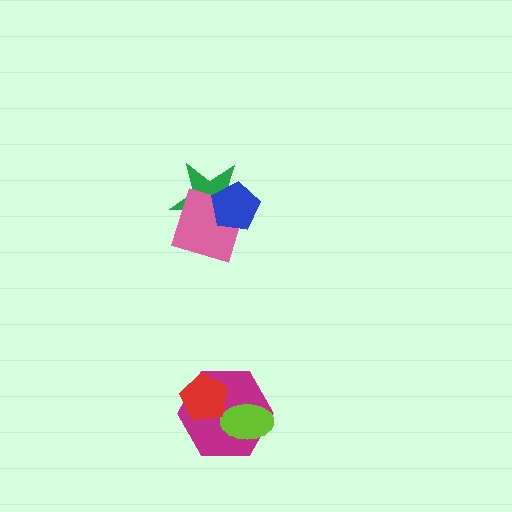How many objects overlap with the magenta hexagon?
2 objects overlap with the magenta hexagon.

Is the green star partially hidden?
Yes, it is partially covered by another shape.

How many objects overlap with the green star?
2 objects overlap with the green star.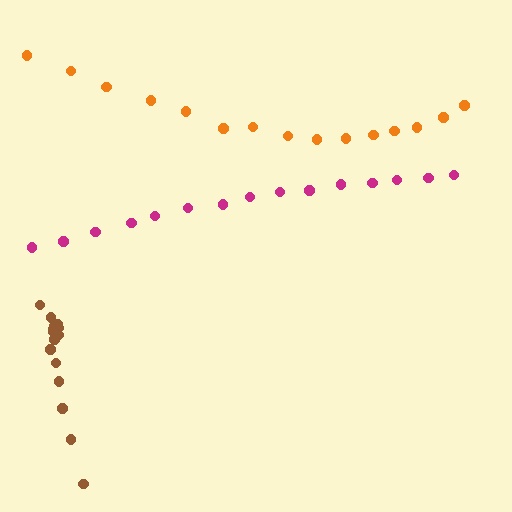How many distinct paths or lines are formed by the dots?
There are 3 distinct paths.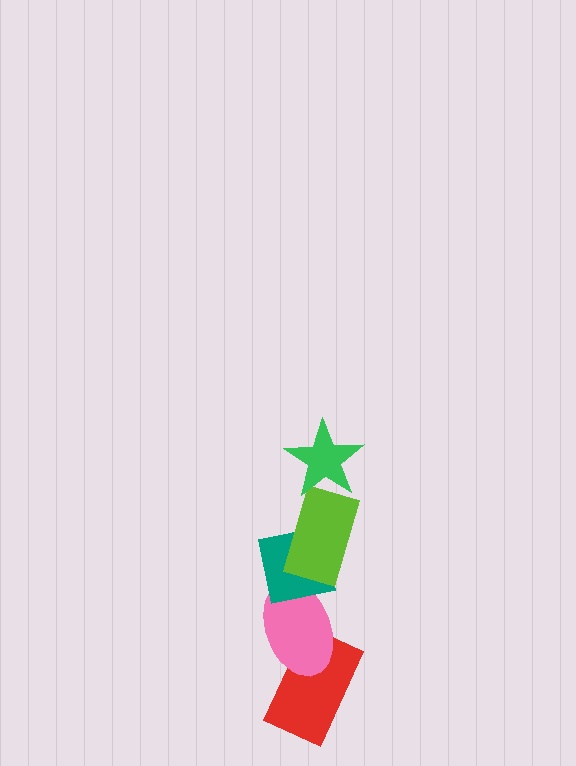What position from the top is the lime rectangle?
The lime rectangle is 2nd from the top.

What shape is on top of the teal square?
The lime rectangle is on top of the teal square.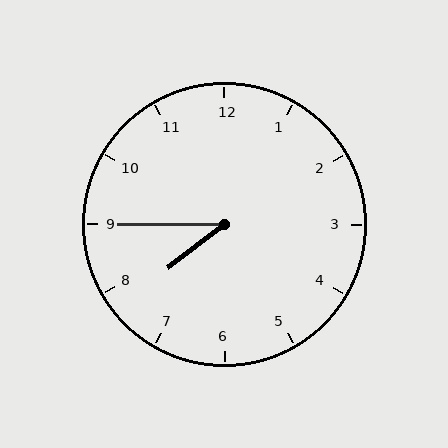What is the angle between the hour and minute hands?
Approximately 38 degrees.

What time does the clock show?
7:45.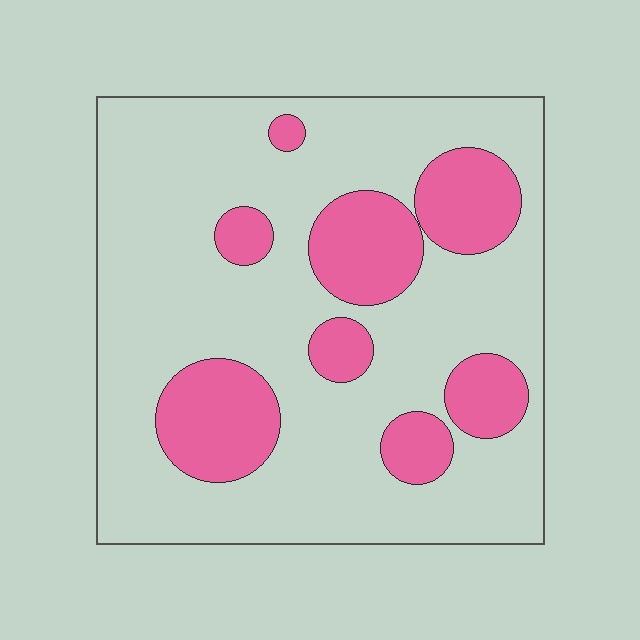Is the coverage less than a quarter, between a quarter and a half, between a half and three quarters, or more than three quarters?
Less than a quarter.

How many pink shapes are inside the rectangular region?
8.